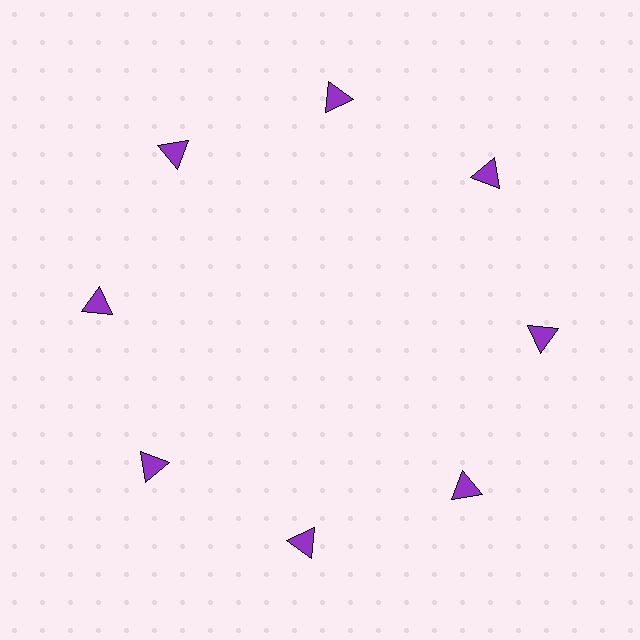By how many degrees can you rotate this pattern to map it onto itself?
The pattern maps onto itself every 45 degrees of rotation.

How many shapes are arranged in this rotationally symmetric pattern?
There are 8 shapes, arranged in 8 groups of 1.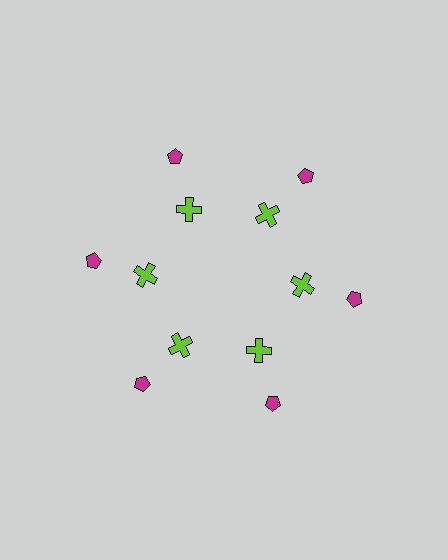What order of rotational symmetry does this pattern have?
This pattern has 6-fold rotational symmetry.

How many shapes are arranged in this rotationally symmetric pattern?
There are 12 shapes, arranged in 6 groups of 2.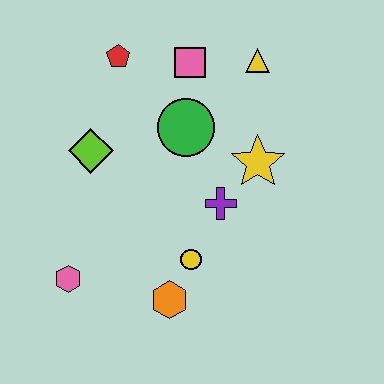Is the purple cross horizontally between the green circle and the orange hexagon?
No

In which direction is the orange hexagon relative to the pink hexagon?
The orange hexagon is to the right of the pink hexagon.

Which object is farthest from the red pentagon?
The orange hexagon is farthest from the red pentagon.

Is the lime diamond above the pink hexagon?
Yes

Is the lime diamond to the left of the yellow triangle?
Yes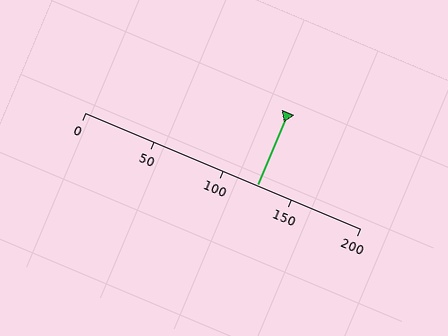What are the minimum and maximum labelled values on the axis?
The axis runs from 0 to 200.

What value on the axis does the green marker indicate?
The marker indicates approximately 125.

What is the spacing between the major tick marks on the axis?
The major ticks are spaced 50 apart.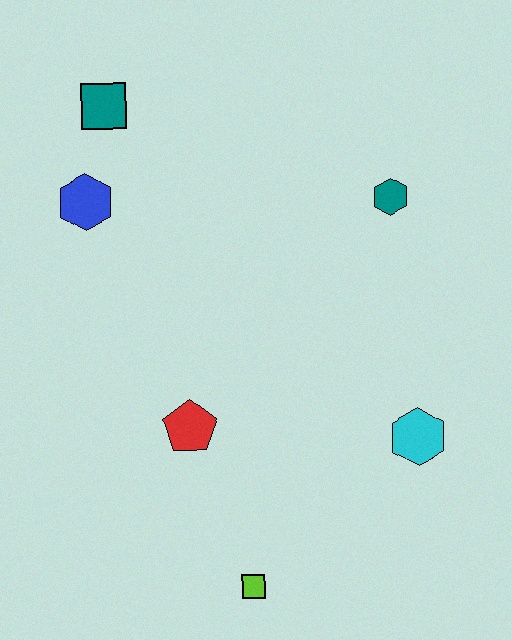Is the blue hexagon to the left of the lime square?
Yes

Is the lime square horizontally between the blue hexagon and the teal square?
No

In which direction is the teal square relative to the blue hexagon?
The teal square is above the blue hexagon.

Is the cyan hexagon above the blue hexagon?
No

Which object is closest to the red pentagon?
The lime square is closest to the red pentagon.